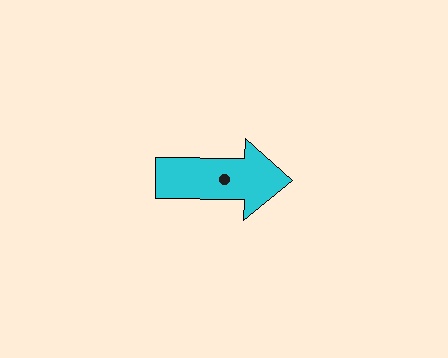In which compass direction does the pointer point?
East.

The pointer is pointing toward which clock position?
Roughly 3 o'clock.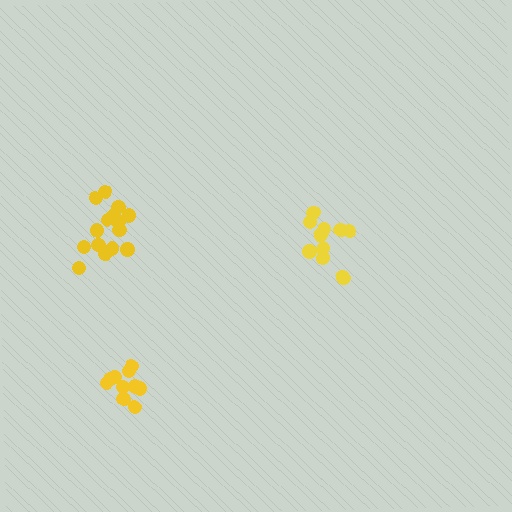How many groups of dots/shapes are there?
There are 3 groups.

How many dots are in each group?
Group 1: 10 dots, Group 2: 10 dots, Group 3: 15 dots (35 total).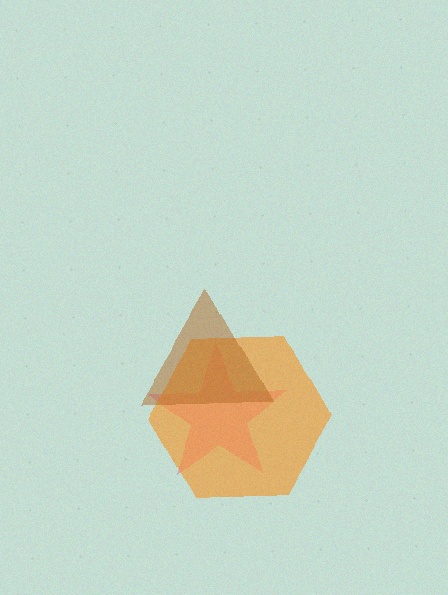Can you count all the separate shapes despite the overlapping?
Yes, there are 3 separate shapes.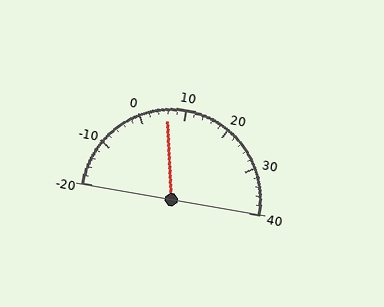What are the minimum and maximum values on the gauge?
The gauge ranges from -20 to 40.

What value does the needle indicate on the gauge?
The needle indicates approximately 6.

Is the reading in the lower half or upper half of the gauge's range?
The reading is in the lower half of the range (-20 to 40).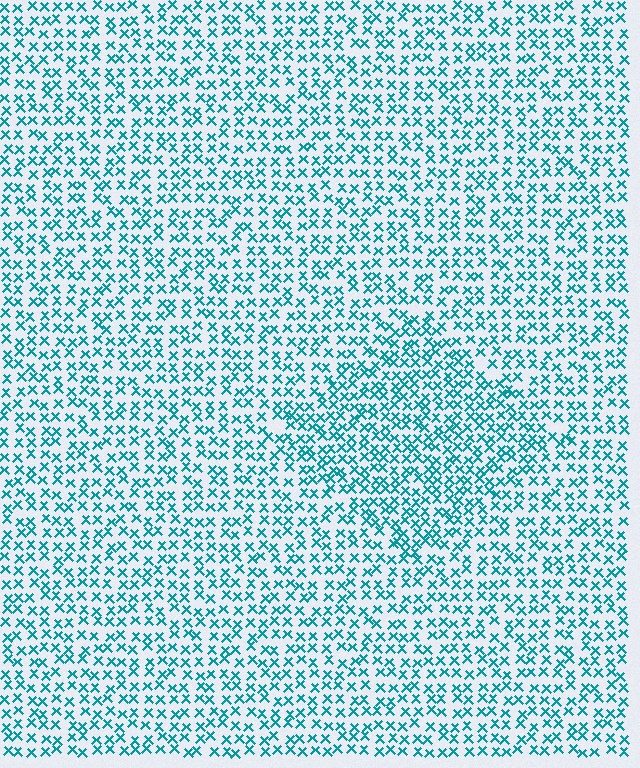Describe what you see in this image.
The image contains small teal elements arranged at two different densities. A diamond-shaped region is visible where the elements are more densely packed than the surrounding area.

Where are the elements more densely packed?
The elements are more densely packed inside the diamond boundary.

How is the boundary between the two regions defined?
The boundary is defined by a change in element density (approximately 1.5x ratio). All elements are the same color, size, and shape.